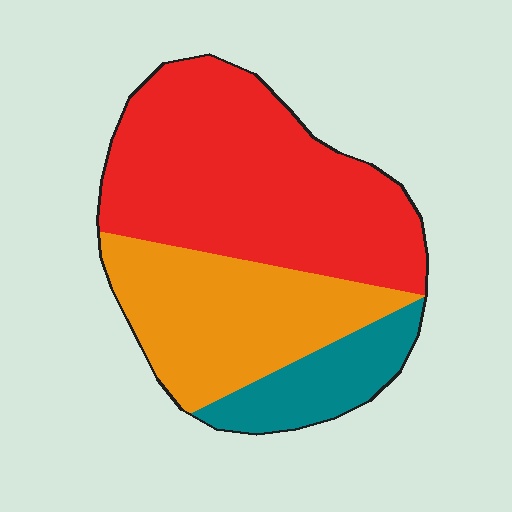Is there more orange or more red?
Red.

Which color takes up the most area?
Red, at roughly 55%.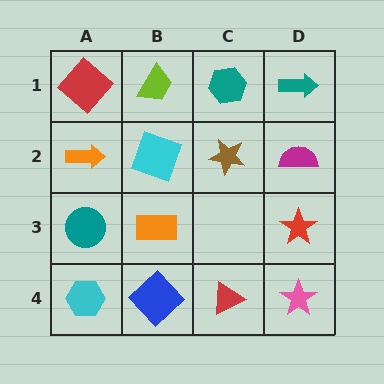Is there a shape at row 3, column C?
No, that cell is empty.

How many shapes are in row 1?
4 shapes.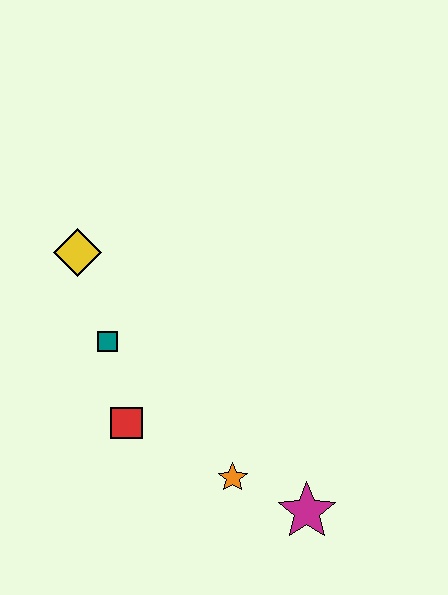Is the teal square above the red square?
Yes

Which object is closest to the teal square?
The red square is closest to the teal square.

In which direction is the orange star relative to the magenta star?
The orange star is to the left of the magenta star.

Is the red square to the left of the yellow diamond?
No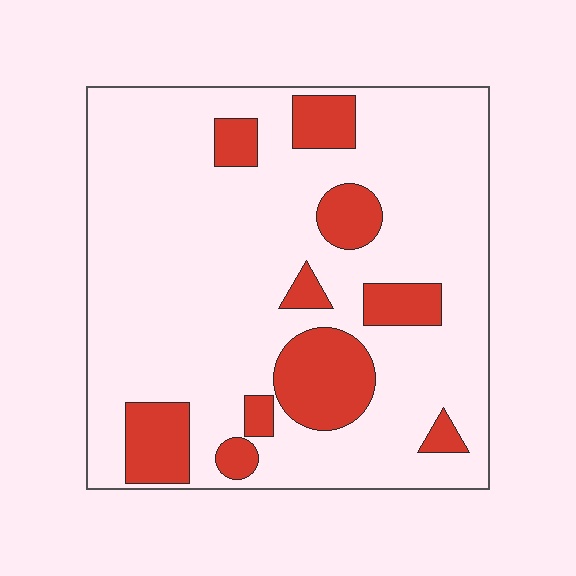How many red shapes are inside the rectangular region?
10.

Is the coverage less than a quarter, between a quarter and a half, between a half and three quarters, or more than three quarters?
Less than a quarter.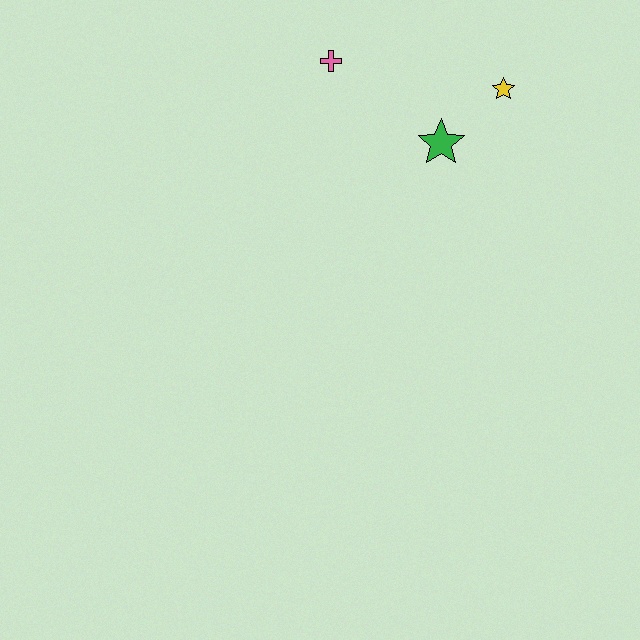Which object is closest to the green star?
The yellow star is closest to the green star.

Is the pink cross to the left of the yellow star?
Yes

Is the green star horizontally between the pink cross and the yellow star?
Yes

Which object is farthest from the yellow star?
The pink cross is farthest from the yellow star.